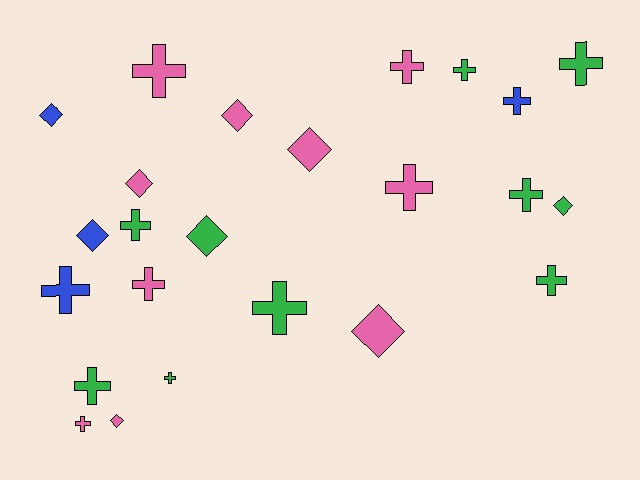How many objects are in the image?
There are 24 objects.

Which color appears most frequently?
Green, with 10 objects.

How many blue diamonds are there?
There are 2 blue diamonds.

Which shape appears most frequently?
Cross, with 15 objects.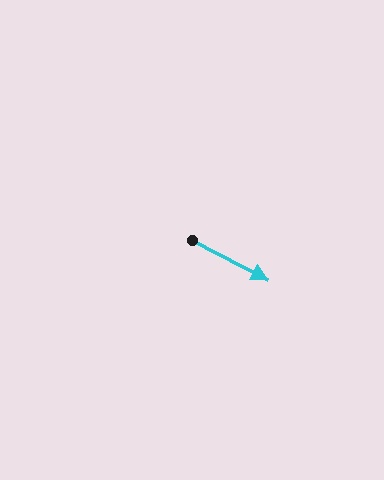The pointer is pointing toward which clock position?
Roughly 4 o'clock.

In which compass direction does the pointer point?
Southeast.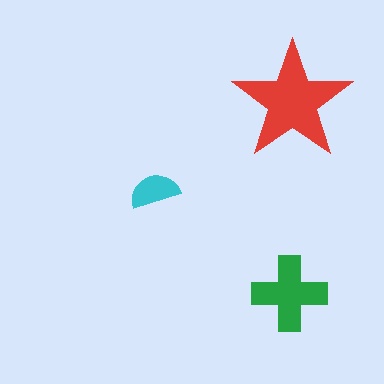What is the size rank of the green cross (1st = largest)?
2nd.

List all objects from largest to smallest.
The red star, the green cross, the cyan semicircle.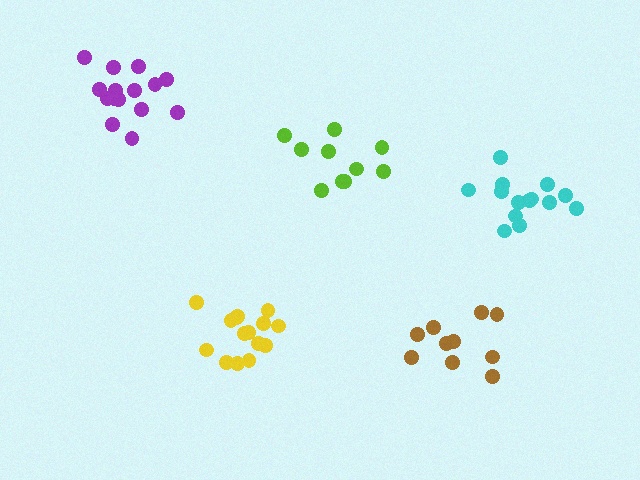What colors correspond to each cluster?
The clusters are colored: lime, yellow, cyan, brown, purple.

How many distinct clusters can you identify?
There are 5 distinct clusters.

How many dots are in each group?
Group 1: 11 dots, Group 2: 15 dots, Group 3: 14 dots, Group 4: 10 dots, Group 5: 15 dots (65 total).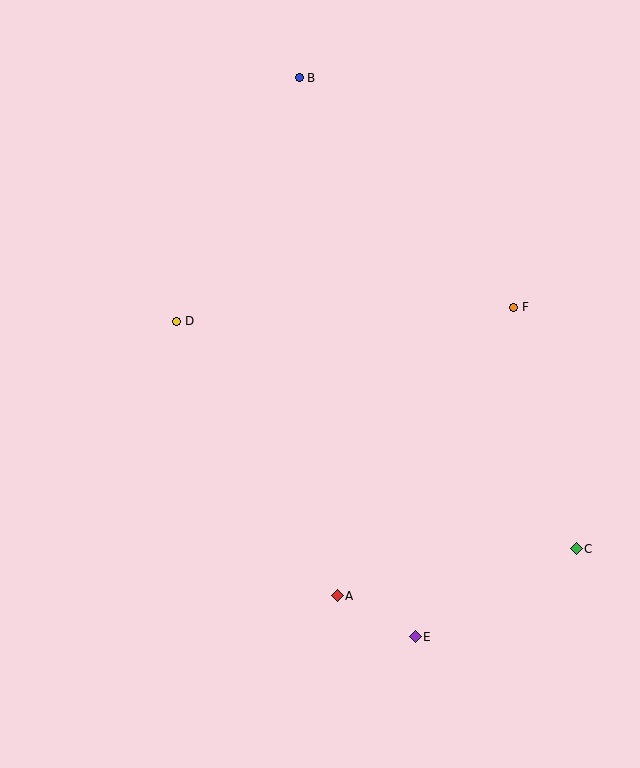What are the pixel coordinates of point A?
Point A is at (337, 596).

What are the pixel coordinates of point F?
Point F is at (514, 307).